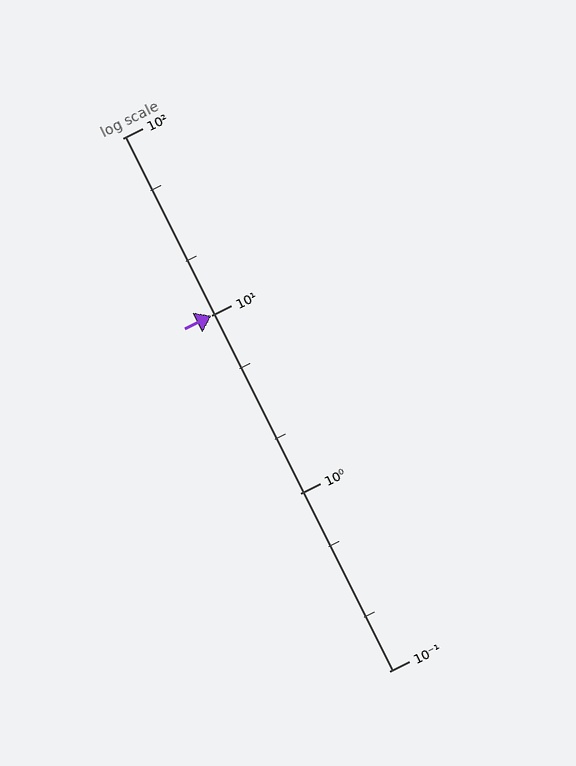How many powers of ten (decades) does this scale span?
The scale spans 3 decades, from 0.1 to 100.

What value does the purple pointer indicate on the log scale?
The pointer indicates approximately 10.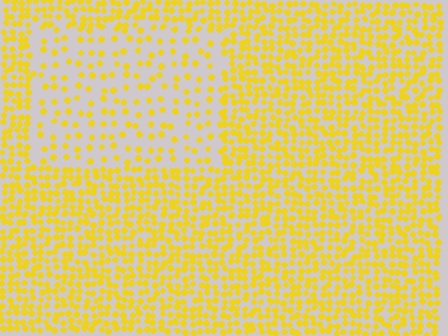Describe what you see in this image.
The image contains small yellow elements arranged at two different densities. A rectangle-shaped region is visible where the elements are less densely packed than the surrounding area.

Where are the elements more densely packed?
The elements are more densely packed outside the rectangle boundary.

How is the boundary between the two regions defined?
The boundary is defined by a change in element density (approximately 2.5x ratio). All elements are the same color, size, and shape.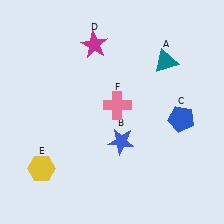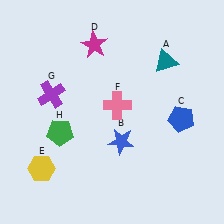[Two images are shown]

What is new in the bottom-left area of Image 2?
A green pentagon (H) was added in the bottom-left area of Image 2.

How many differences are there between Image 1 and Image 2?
There are 2 differences between the two images.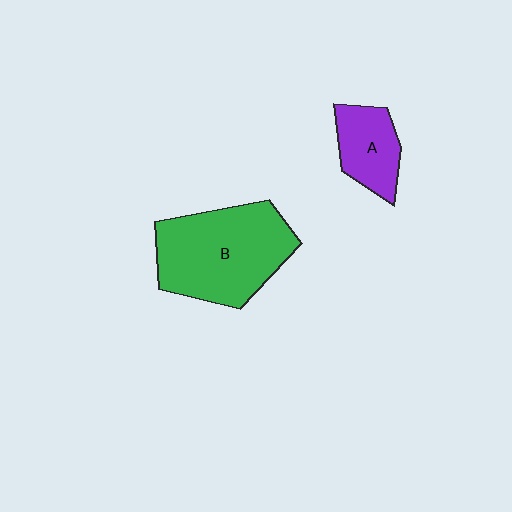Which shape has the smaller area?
Shape A (purple).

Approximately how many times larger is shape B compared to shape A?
Approximately 2.3 times.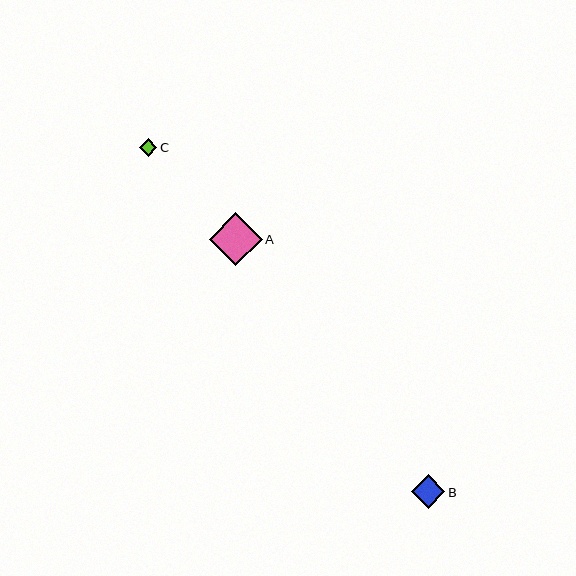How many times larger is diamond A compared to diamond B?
Diamond A is approximately 1.6 times the size of diamond B.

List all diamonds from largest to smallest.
From largest to smallest: A, B, C.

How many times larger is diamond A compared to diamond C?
Diamond A is approximately 3.0 times the size of diamond C.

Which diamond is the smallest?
Diamond C is the smallest with a size of approximately 18 pixels.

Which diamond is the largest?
Diamond A is the largest with a size of approximately 53 pixels.